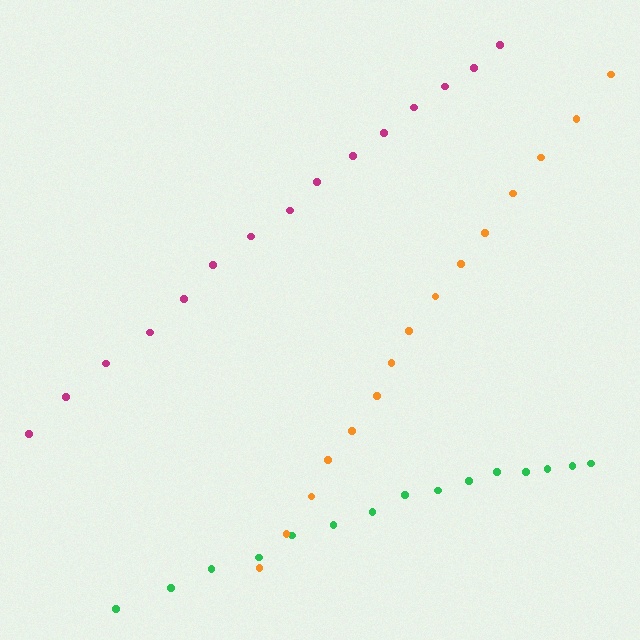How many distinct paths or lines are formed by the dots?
There are 3 distinct paths.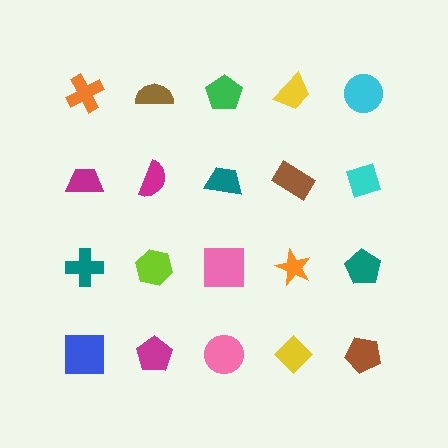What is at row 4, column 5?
A brown pentagon.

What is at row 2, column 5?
A cyan diamond.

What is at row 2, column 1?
A magenta trapezoid.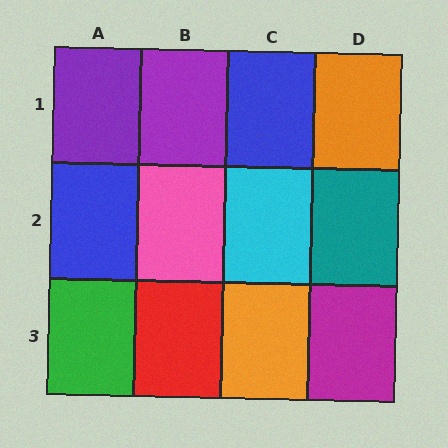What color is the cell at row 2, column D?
Teal.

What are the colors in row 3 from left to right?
Green, red, orange, magenta.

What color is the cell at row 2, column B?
Pink.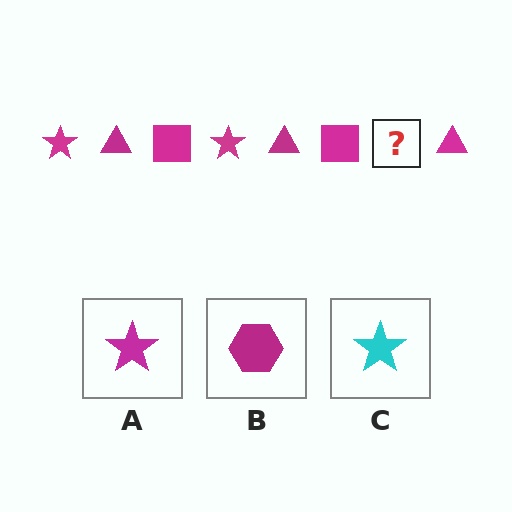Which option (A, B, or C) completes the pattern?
A.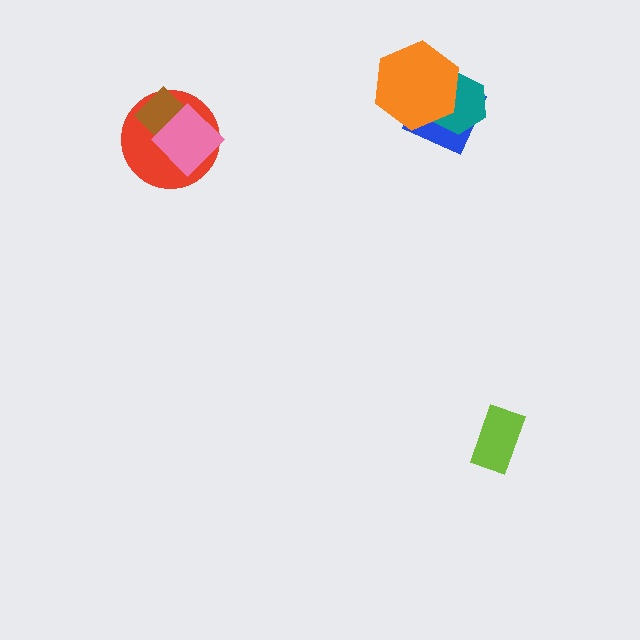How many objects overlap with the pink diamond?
2 objects overlap with the pink diamond.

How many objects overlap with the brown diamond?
2 objects overlap with the brown diamond.